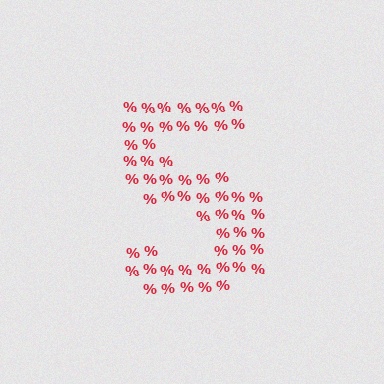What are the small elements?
The small elements are percent signs.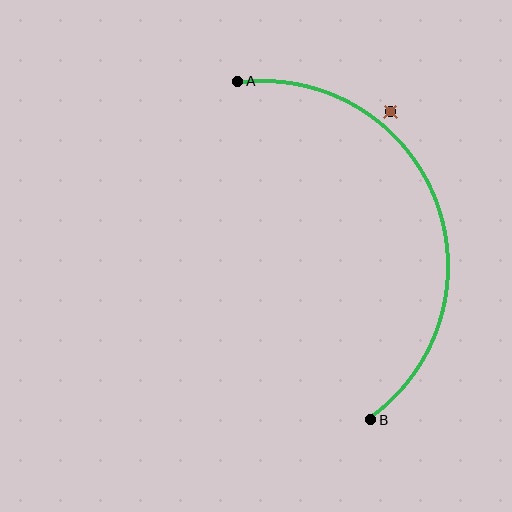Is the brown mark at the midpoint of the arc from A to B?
No — the brown mark does not lie on the arc at all. It sits slightly outside the curve.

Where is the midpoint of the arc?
The arc midpoint is the point on the curve farthest from the straight line joining A and B. It sits to the right of that line.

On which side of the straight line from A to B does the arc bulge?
The arc bulges to the right of the straight line connecting A and B.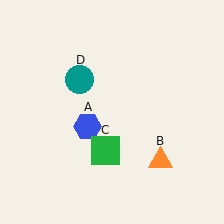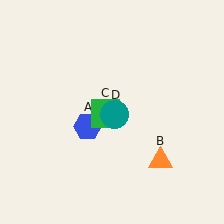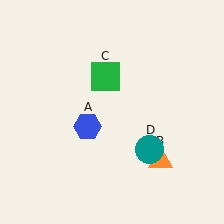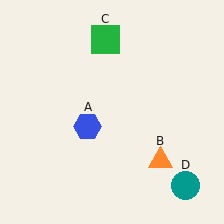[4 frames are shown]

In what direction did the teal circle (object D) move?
The teal circle (object D) moved down and to the right.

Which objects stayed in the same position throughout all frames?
Blue hexagon (object A) and orange triangle (object B) remained stationary.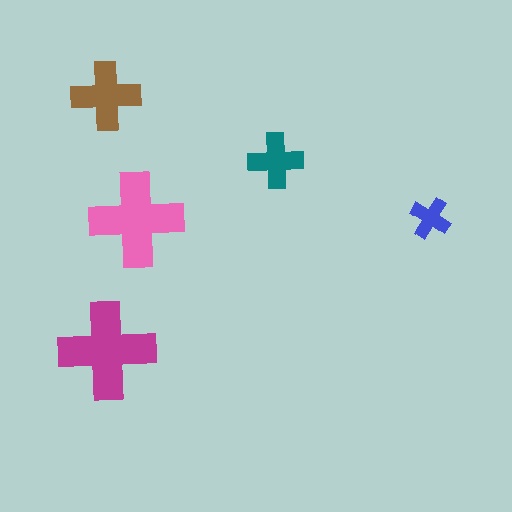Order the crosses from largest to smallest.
the magenta one, the pink one, the brown one, the teal one, the blue one.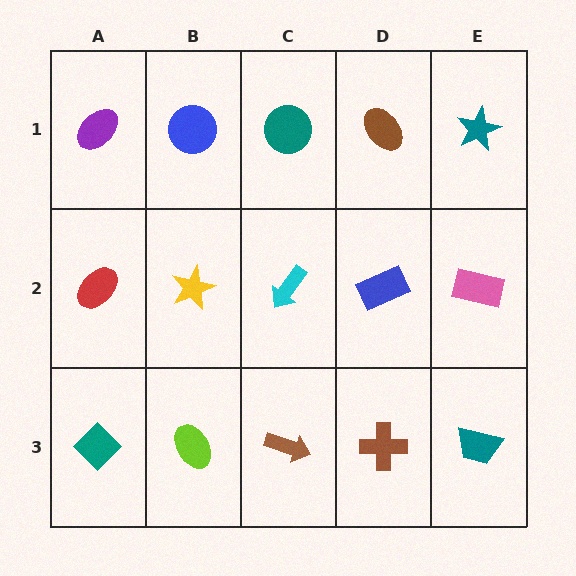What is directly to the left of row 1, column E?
A brown ellipse.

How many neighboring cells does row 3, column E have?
2.